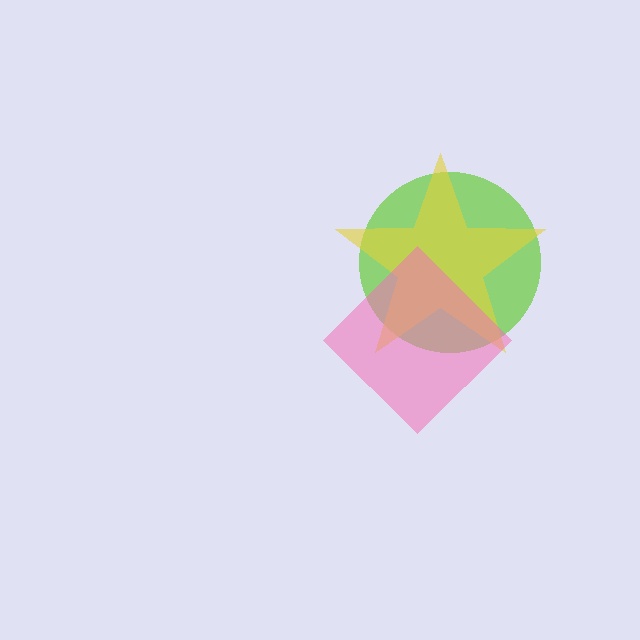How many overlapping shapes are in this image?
There are 3 overlapping shapes in the image.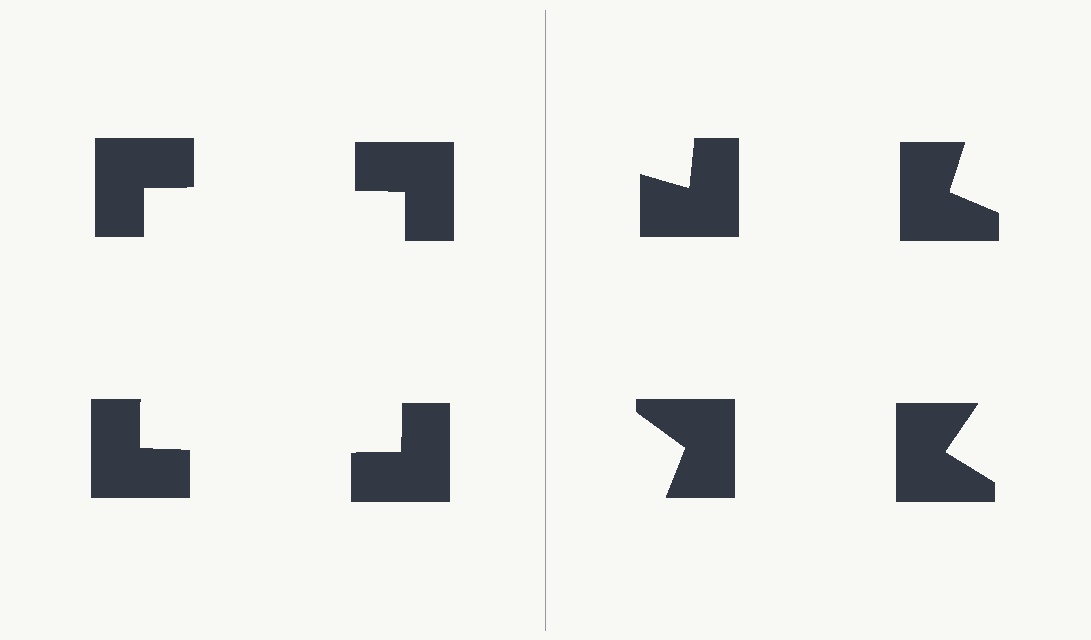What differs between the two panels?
The notched squares are positioned identically on both sides; only the wedge orientations differ. On the left they align to a square; on the right they are misaligned.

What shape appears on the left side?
An illusory square.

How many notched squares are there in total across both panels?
8 — 4 on each side.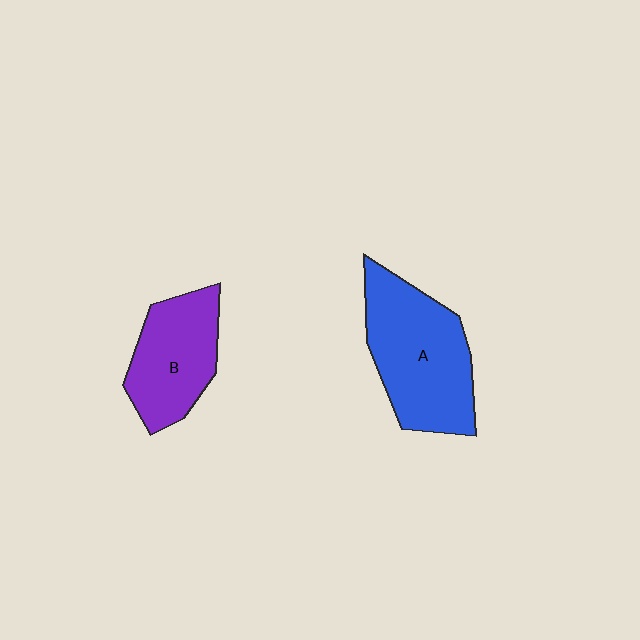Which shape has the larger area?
Shape A (blue).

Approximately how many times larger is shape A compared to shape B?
Approximately 1.4 times.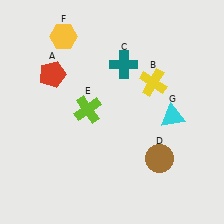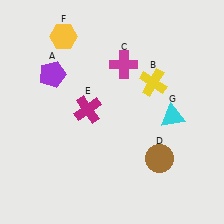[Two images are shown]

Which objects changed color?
A changed from red to purple. C changed from teal to magenta. E changed from lime to magenta.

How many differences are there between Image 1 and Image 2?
There are 3 differences between the two images.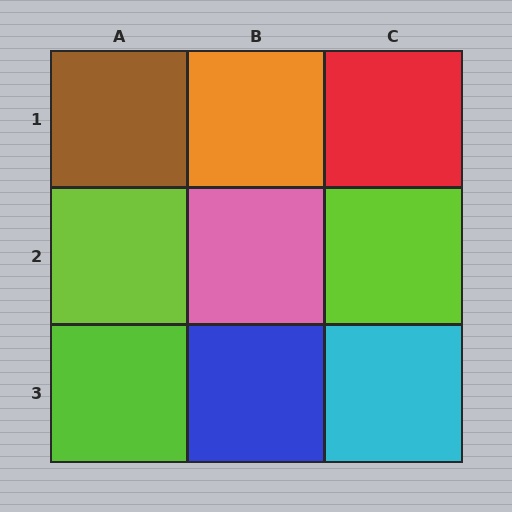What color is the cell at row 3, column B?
Blue.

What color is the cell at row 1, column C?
Red.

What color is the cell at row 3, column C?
Cyan.